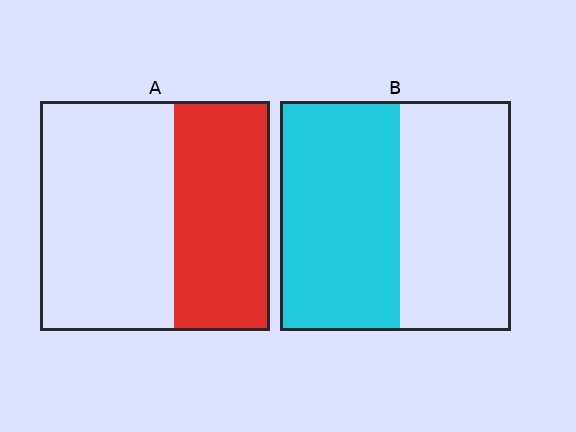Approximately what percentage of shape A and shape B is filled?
A is approximately 40% and B is approximately 50%.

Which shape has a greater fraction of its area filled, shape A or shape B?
Shape B.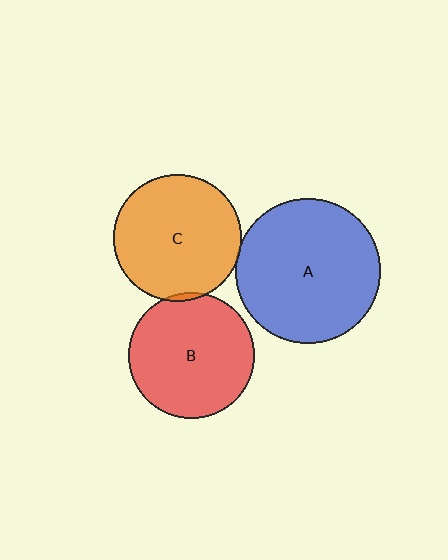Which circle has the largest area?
Circle A (blue).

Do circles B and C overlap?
Yes.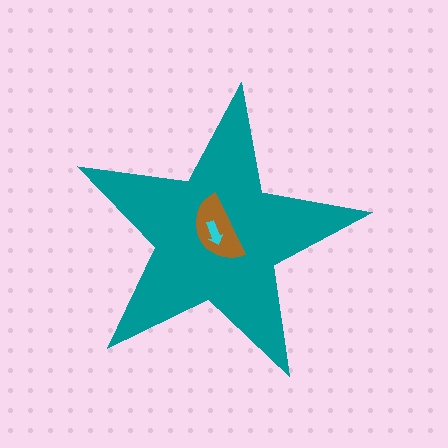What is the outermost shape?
The teal star.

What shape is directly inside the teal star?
The brown semicircle.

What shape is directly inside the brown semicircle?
The cyan arrow.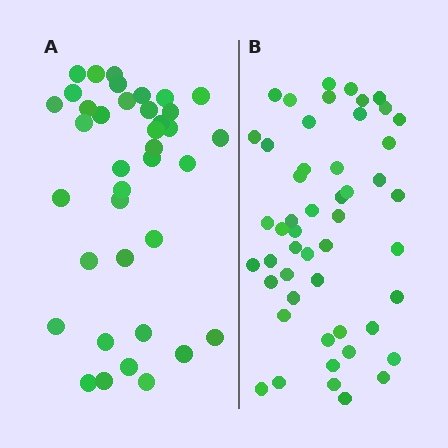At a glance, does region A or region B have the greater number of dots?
Region B (the right region) has more dots.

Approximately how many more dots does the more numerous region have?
Region B has roughly 12 or so more dots than region A.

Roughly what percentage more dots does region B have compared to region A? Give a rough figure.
About 30% more.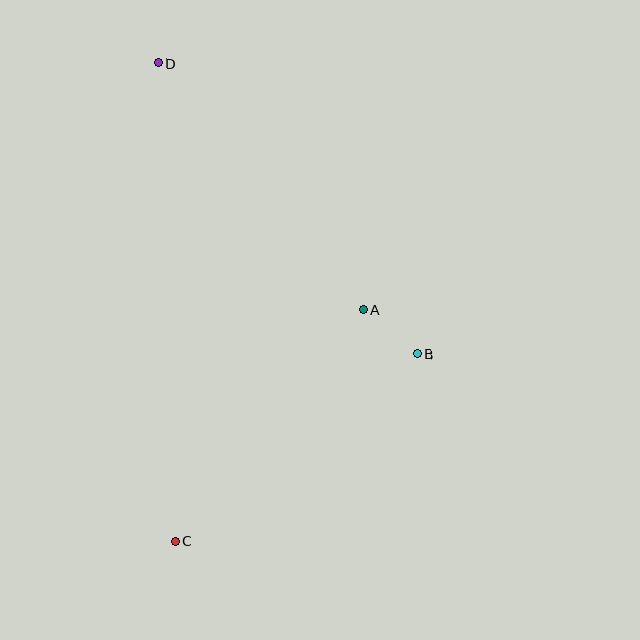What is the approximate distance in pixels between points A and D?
The distance between A and D is approximately 321 pixels.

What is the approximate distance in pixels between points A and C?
The distance between A and C is approximately 298 pixels.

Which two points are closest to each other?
Points A and B are closest to each other.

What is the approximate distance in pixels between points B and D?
The distance between B and D is approximately 390 pixels.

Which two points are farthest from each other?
Points C and D are farthest from each other.